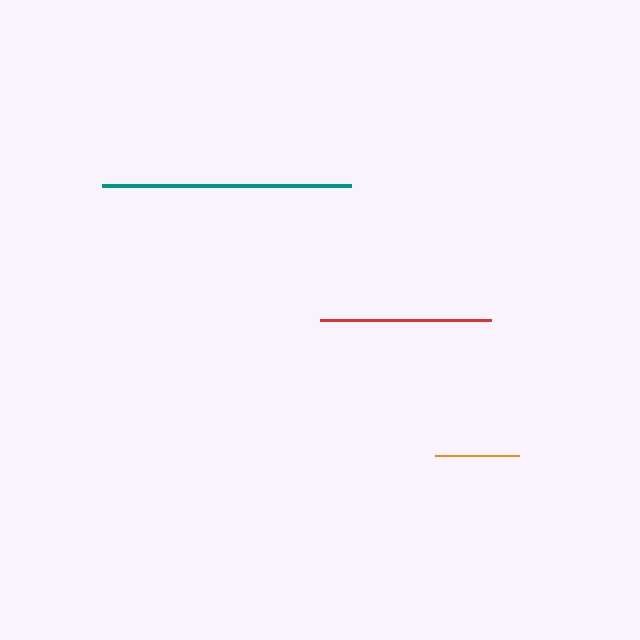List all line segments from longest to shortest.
From longest to shortest: teal, red, orange.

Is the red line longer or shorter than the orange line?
The red line is longer than the orange line.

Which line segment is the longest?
The teal line is the longest at approximately 249 pixels.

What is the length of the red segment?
The red segment is approximately 172 pixels long.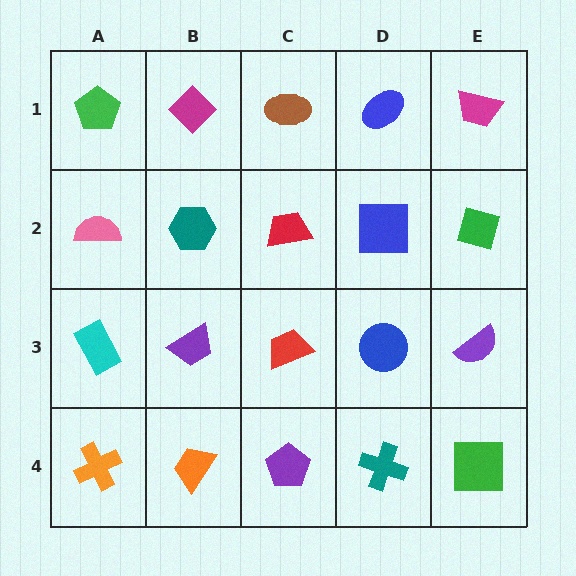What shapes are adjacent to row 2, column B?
A magenta diamond (row 1, column B), a purple trapezoid (row 3, column B), a pink semicircle (row 2, column A), a red trapezoid (row 2, column C).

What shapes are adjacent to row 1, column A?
A pink semicircle (row 2, column A), a magenta diamond (row 1, column B).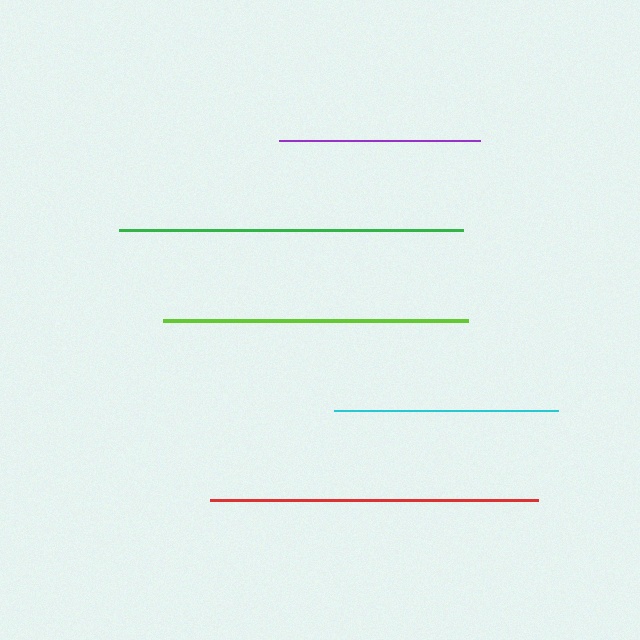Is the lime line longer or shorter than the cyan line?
The lime line is longer than the cyan line.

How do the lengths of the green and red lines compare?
The green and red lines are approximately the same length.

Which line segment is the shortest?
The purple line is the shortest at approximately 201 pixels.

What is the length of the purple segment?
The purple segment is approximately 201 pixels long.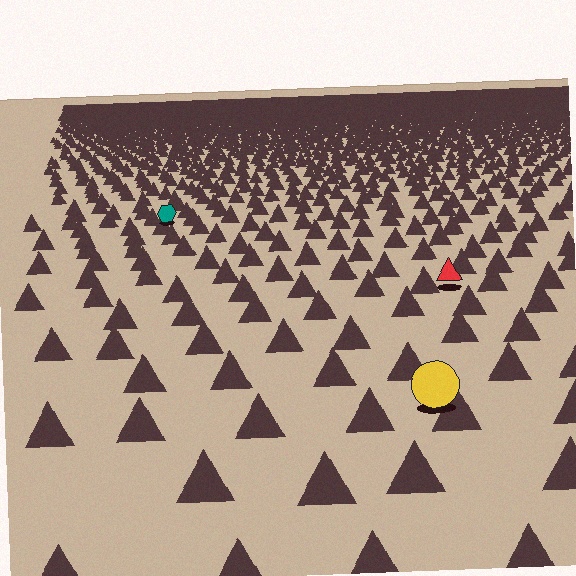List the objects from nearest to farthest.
From nearest to farthest: the yellow circle, the red triangle, the teal hexagon.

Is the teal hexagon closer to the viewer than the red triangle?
No. The red triangle is closer — you can tell from the texture gradient: the ground texture is coarser near it.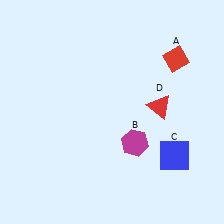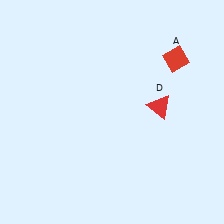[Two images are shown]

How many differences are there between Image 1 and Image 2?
There are 2 differences between the two images.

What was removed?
The magenta hexagon (B), the blue square (C) were removed in Image 2.